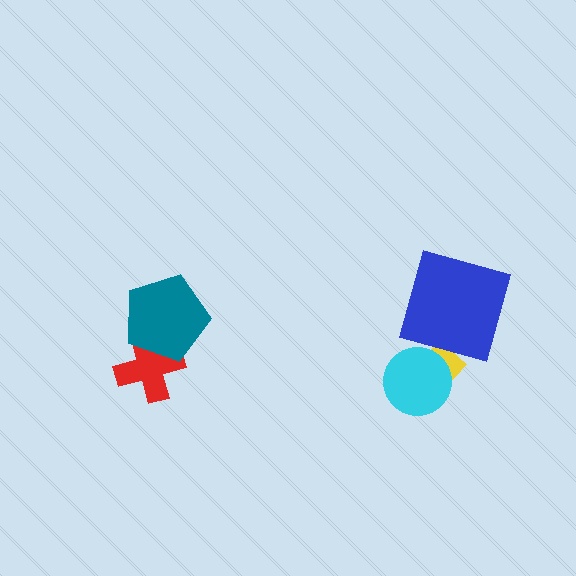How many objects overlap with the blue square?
1 object overlaps with the blue square.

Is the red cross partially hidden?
Yes, it is partially covered by another shape.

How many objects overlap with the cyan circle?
1 object overlaps with the cyan circle.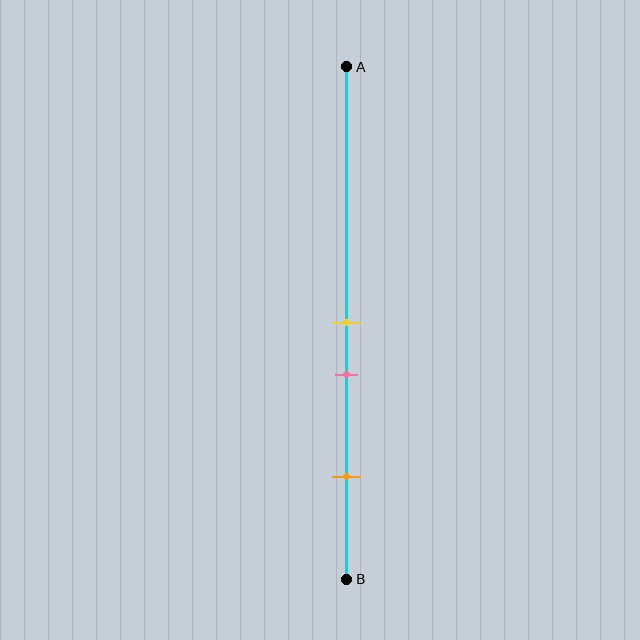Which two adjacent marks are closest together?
The yellow and pink marks are the closest adjacent pair.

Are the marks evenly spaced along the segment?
No, the marks are not evenly spaced.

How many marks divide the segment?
There are 3 marks dividing the segment.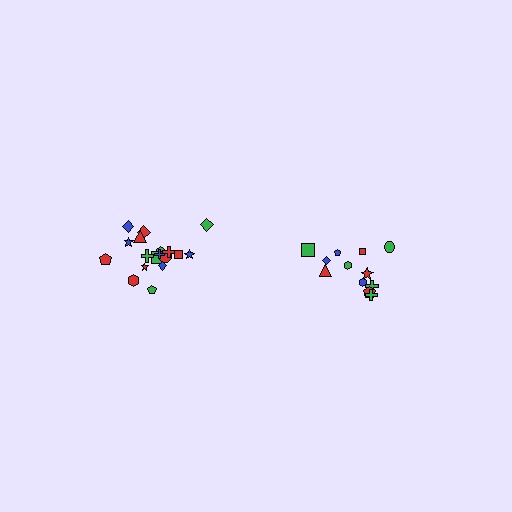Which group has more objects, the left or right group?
The left group.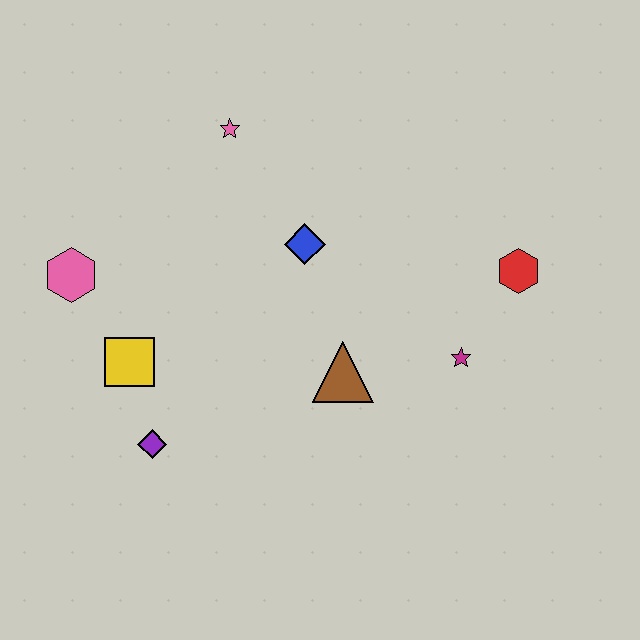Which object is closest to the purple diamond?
The yellow square is closest to the purple diamond.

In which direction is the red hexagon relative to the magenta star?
The red hexagon is above the magenta star.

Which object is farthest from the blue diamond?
The purple diamond is farthest from the blue diamond.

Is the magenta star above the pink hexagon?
No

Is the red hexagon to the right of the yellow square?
Yes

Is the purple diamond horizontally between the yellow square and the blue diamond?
Yes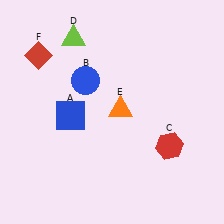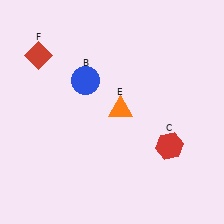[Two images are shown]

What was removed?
The lime triangle (D), the blue square (A) were removed in Image 2.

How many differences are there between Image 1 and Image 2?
There are 2 differences between the two images.